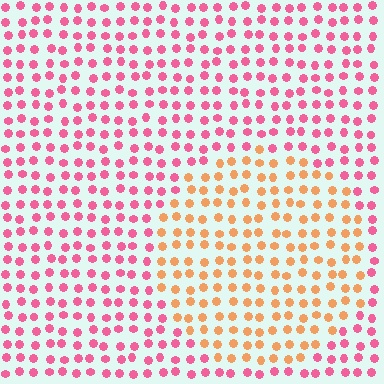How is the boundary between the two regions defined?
The boundary is defined purely by a slight shift in hue (about 50 degrees). Spacing, size, and orientation are identical on both sides.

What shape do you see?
I see a circle.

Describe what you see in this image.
The image is filled with small pink elements in a uniform arrangement. A circle-shaped region is visible where the elements are tinted to a slightly different hue, forming a subtle color boundary.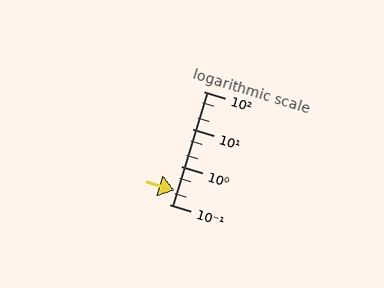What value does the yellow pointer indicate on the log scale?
The pointer indicates approximately 0.23.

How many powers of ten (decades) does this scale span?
The scale spans 3 decades, from 0.1 to 100.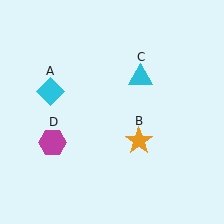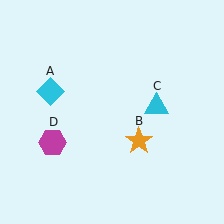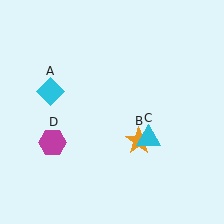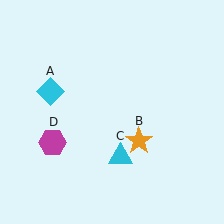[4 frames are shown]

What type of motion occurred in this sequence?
The cyan triangle (object C) rotated clockwise around the center of the scene.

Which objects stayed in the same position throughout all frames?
Cyan diamond (object A) and orange star (object B) and magenta hexagon (object D) remained stationary.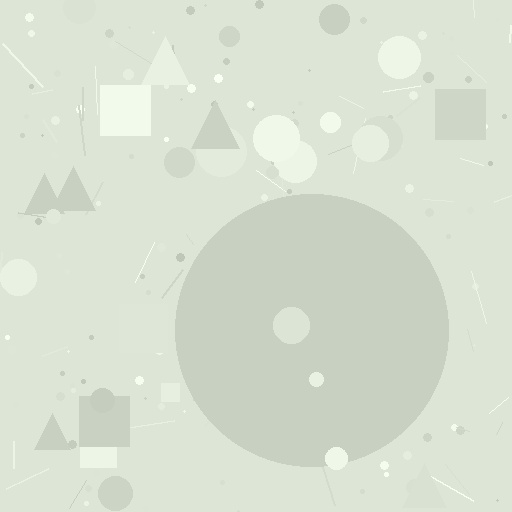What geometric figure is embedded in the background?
A circle is embedded in the background.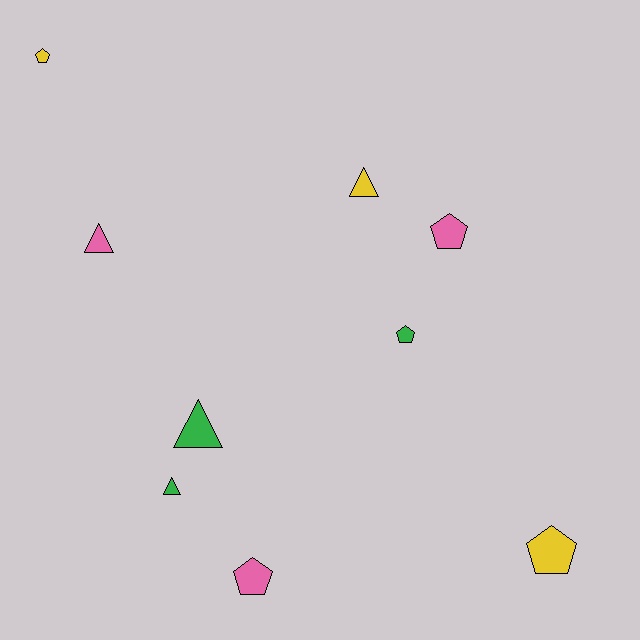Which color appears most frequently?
Green, with 3 objects.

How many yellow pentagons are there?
There are 2 yellow pentagons.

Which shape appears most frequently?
Pentagon, with 5 objects.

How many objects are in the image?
There are 9 objects.